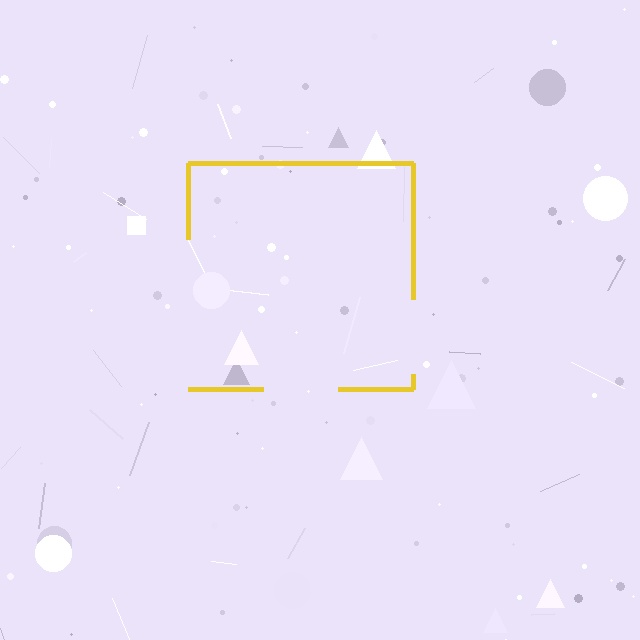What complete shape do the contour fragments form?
The contour fragments form a square.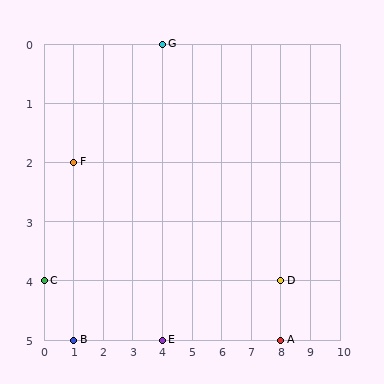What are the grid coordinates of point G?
Point G is at grid coordinates (4, 0).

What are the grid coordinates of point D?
Point D is at grid coordinates (8, 4).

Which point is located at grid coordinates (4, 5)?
Point E is at (4, 5).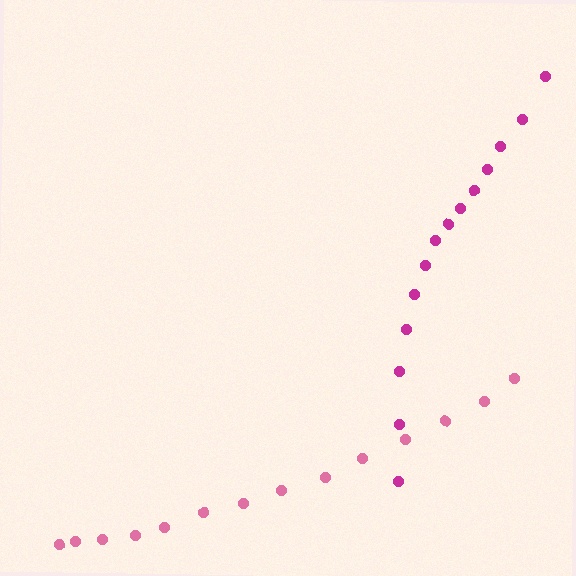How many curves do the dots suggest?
There are 2 distinct paths.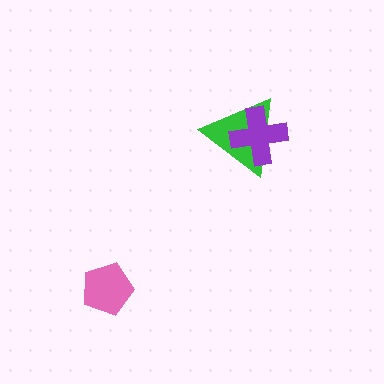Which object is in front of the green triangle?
The purple cross is in front of the green triangle.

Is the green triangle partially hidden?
Yes, it is partially covered by another shape.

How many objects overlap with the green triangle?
1 object overlaps with the green triangle.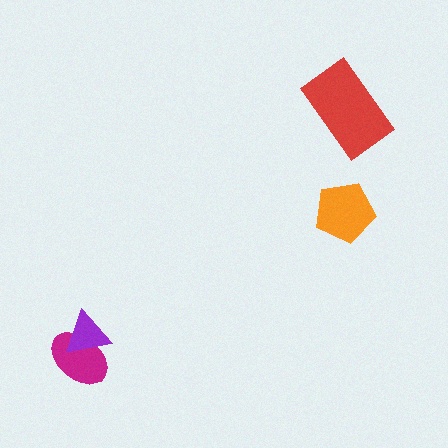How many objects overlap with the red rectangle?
0 objects overlap with the red rectangle.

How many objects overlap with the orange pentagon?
0 objects overlap with the orange pentagon.